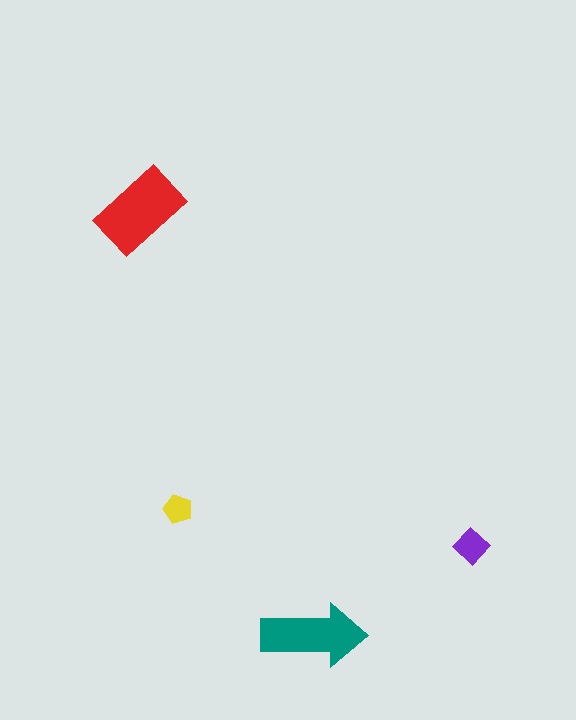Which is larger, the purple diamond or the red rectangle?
The red rectangle.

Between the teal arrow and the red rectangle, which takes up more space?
The red rectangle.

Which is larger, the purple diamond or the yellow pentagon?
The purple diamond.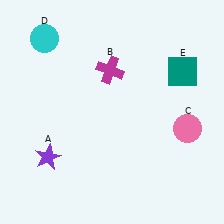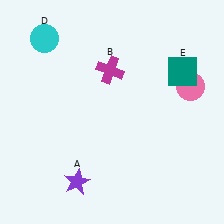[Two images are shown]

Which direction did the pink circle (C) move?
The pink circle (C) moved up.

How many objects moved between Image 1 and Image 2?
2 objects moved between the two images.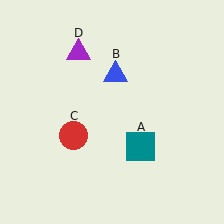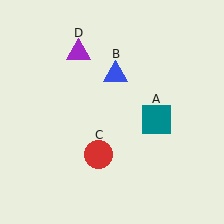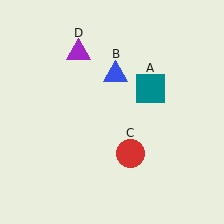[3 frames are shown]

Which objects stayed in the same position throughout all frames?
Blue triangle (object B) and purple triangle (object D) remained stationary.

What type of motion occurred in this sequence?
The teal square (object A), red circle (object C) rotated counterclockwise around the center of the scene.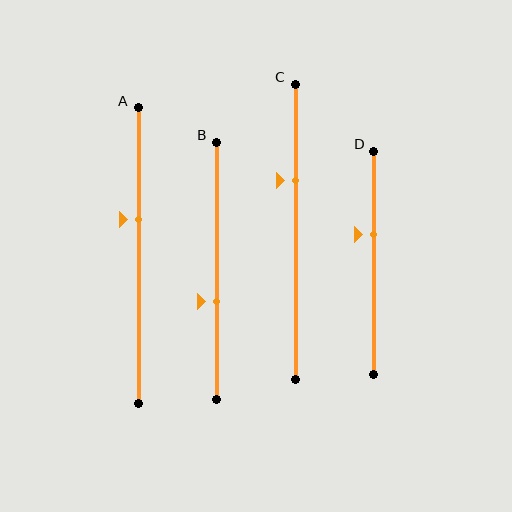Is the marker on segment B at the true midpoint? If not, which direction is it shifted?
No, the marker on segment B is shifted downward by about 12% of the segment length.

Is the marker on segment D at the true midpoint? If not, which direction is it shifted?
No, the marker on segment D is shifted upward by about 13% of the segment length.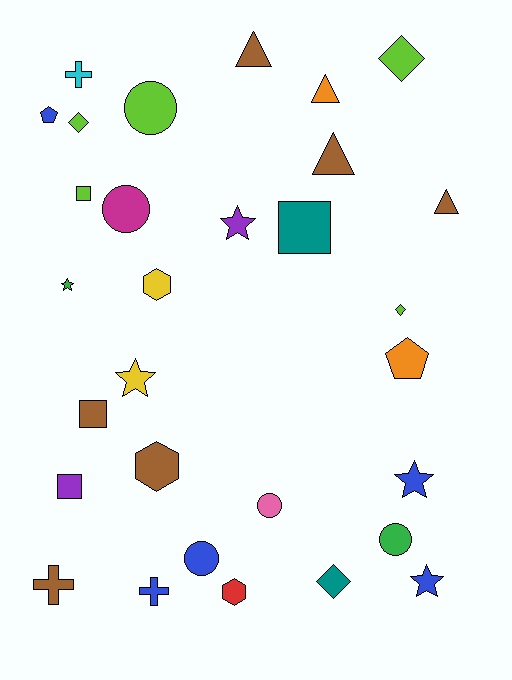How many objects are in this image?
There are 30 objects.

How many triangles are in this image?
There are 4 triangles.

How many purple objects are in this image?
There are 2 purple objects.